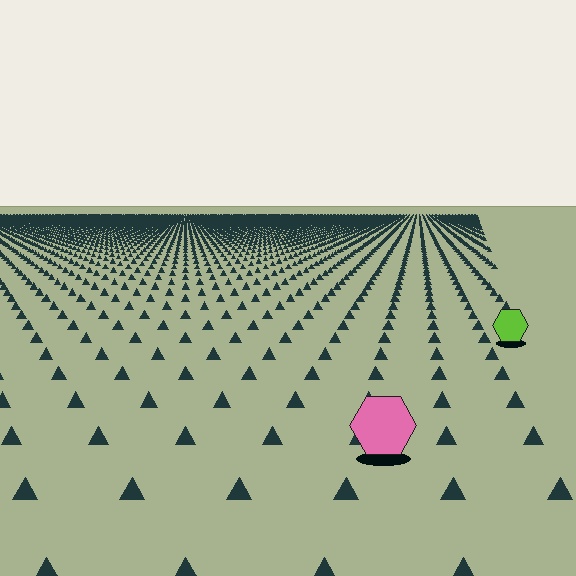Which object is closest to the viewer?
The pink hexagon is closest. The texture marks near it are larger and more spread out.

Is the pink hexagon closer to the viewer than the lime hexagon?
Yes. The pink hexagon is closer — you can tell from the texture gradient: the ground texture is coarser near it.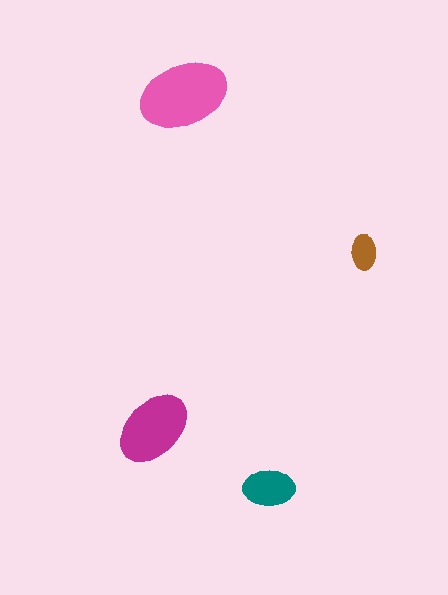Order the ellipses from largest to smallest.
the pink one, the magenta one, the teal one, the brown one.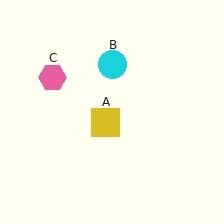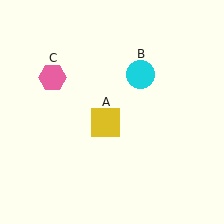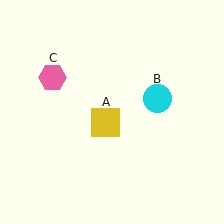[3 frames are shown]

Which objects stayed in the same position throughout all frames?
Yellow square (object A) and pink hexagon (object C) remained stationary.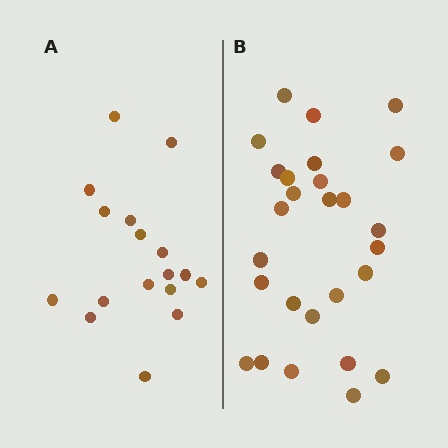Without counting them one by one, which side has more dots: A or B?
Region B (the right region) has more dots.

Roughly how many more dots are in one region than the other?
Region B has roughly 10 or so more dots than region A.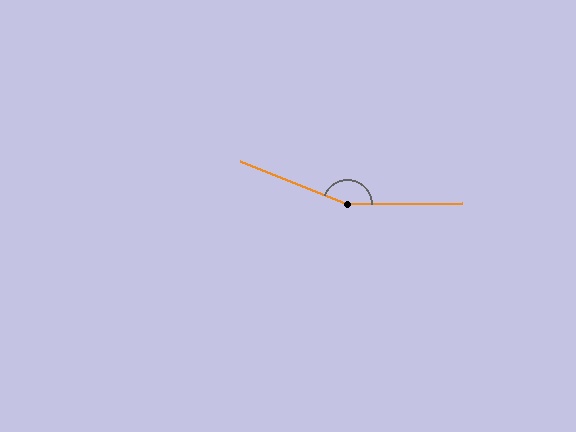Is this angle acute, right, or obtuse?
It is obtuse.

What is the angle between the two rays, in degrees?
Approximately 157 degrees.